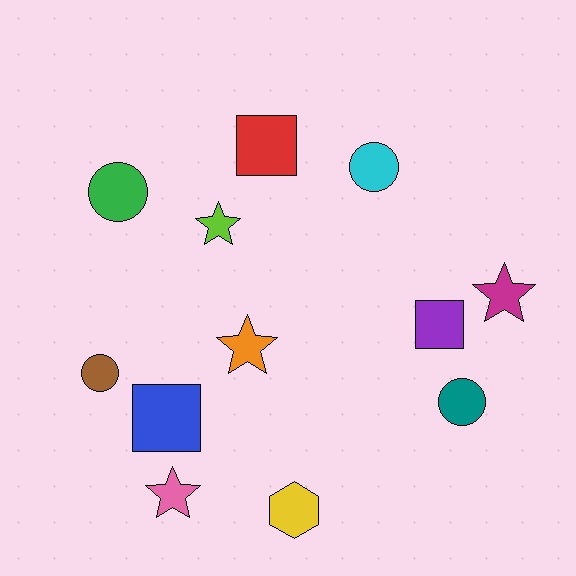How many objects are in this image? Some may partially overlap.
There are 12 objects.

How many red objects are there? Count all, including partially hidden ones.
There is 1 red object.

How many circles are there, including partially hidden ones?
There are 4 circles.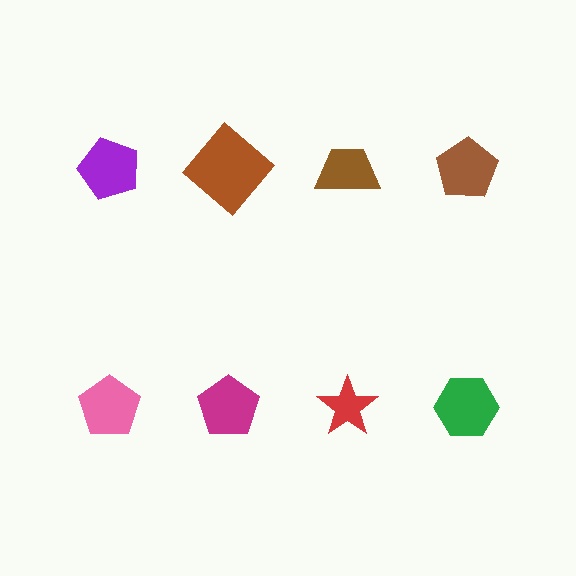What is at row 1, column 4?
A brown pentagon.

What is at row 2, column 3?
A red star.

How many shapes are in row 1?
4 shapes.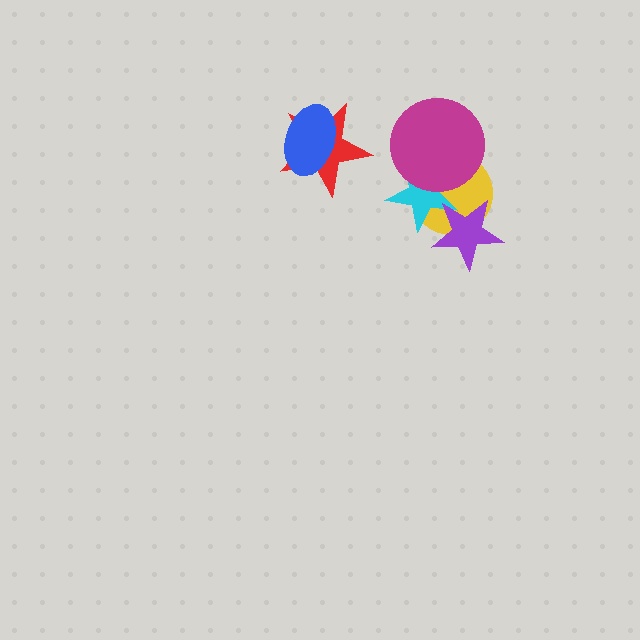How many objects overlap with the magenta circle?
2 objects overlap with the magenta circle.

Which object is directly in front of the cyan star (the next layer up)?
The purple star is directly in front of the cyan star.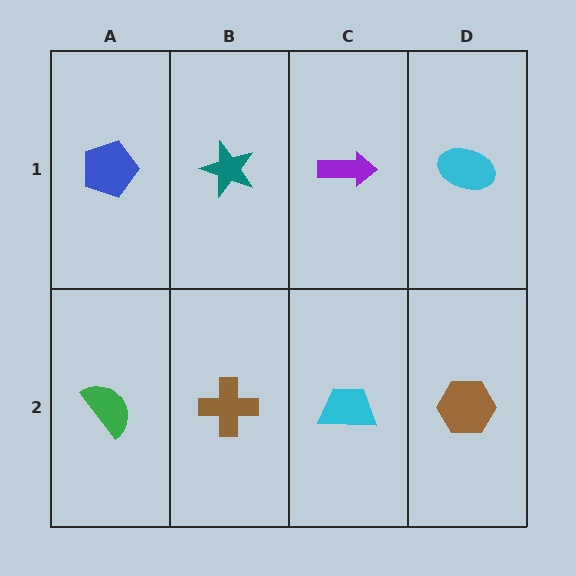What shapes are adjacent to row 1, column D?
A brown hexagon (row 2, column D), a purple arrow (row 1, column C).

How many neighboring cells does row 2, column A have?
2.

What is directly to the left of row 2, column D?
A cyan trapezoid.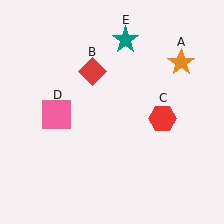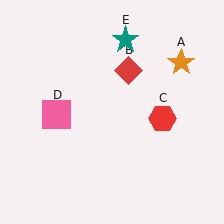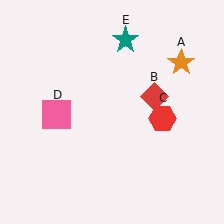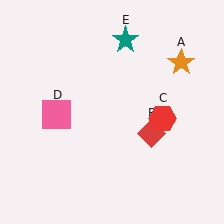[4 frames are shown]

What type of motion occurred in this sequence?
The red diamond (object B) rotated clockwise around the center of the scene.